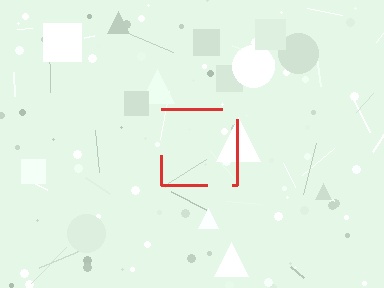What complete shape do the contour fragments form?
The contour fragments form a square.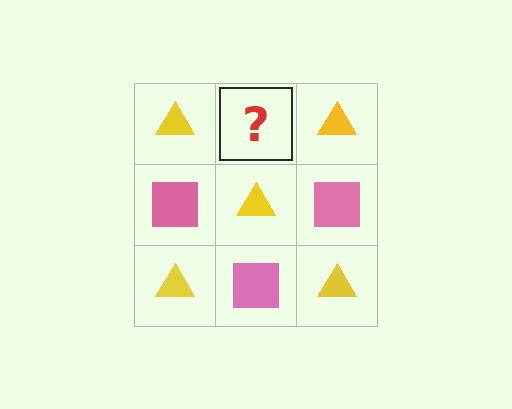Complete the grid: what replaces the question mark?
The question mark should be replaced with a pink square.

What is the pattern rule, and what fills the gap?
The rule is that it alternates yellow triangle and pink square in a checkerboard pattern. The gap should be filled with a pink square.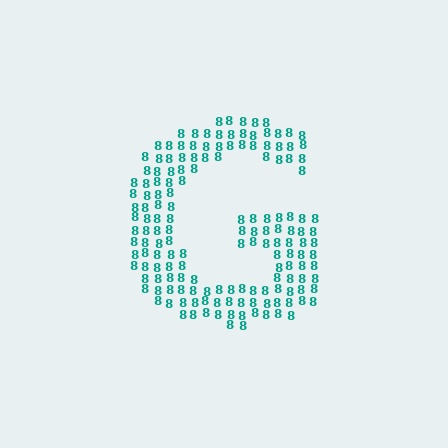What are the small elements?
The small elements are digit 8's.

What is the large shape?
The large shape is the letter G.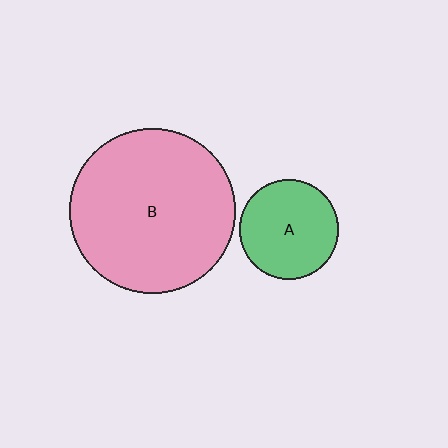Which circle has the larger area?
Circle B (pink).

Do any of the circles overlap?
No, none of the circles overlap.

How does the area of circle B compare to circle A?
Approximately 2.8 times.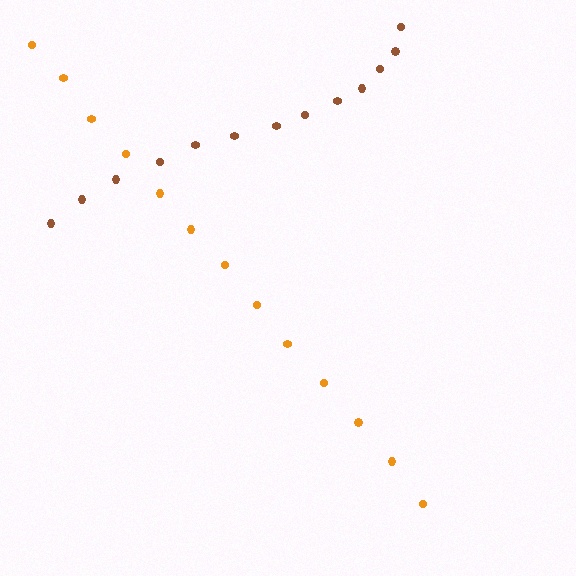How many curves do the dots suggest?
There are 2 distinct paths.